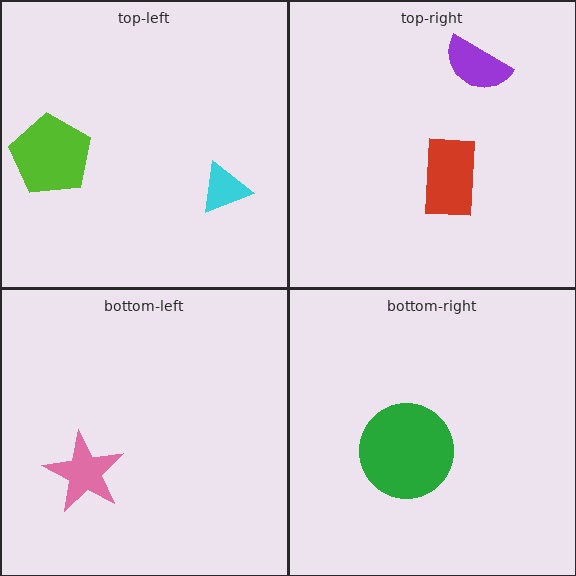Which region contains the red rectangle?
The top-right region.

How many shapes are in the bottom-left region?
1.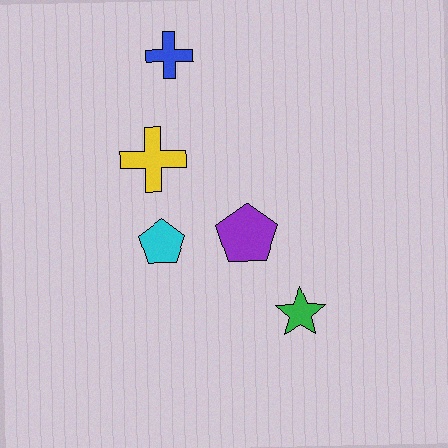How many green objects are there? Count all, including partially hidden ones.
There is 1 green object.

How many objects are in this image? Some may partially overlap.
There are 5 objects.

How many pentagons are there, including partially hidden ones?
There are 2 pentagons.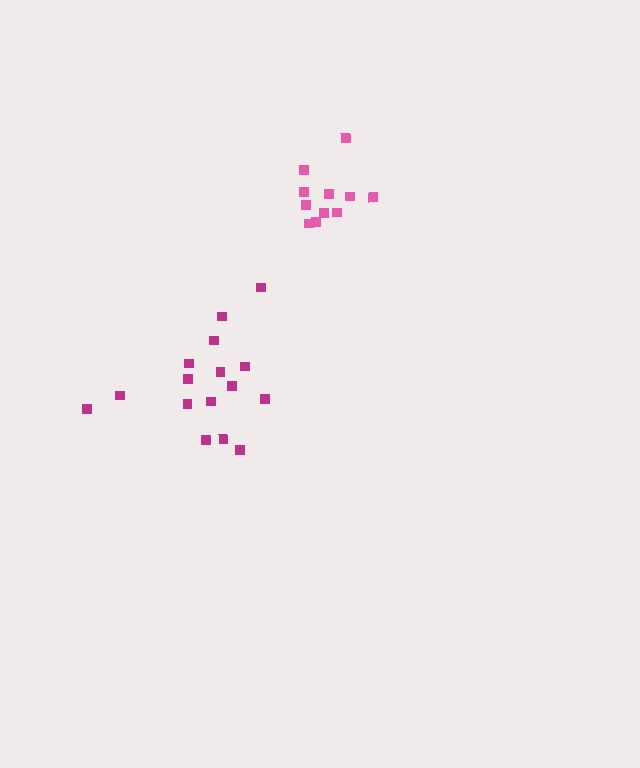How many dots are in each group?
Group 1: 16 dots, Group 2: 11 dots (27 total).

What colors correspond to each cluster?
The clusters are colored: magenta, pink.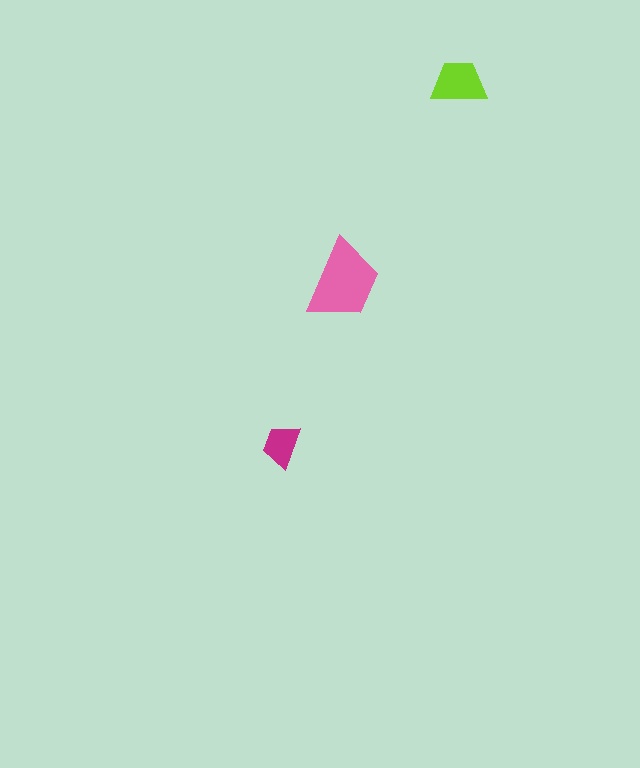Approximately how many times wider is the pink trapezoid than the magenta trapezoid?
About 2 times wider.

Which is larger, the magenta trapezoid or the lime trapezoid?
The lime one.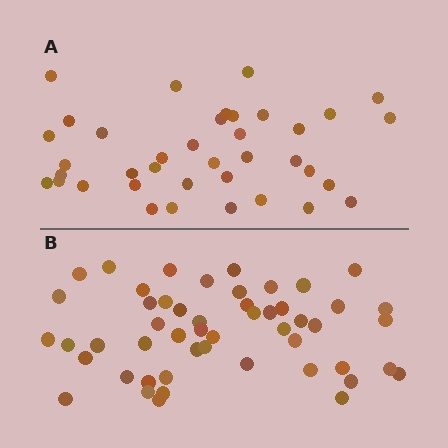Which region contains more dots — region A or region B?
Region B (the bottom region) has more dots.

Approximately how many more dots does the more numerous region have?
Region B has approximately 15 more dots than region A.